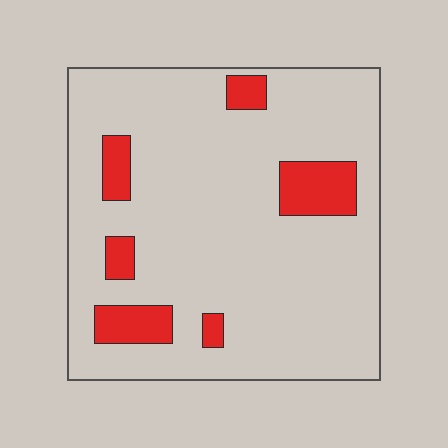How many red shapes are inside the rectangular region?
6.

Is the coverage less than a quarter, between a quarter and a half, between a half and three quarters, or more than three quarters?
Less than a quarter.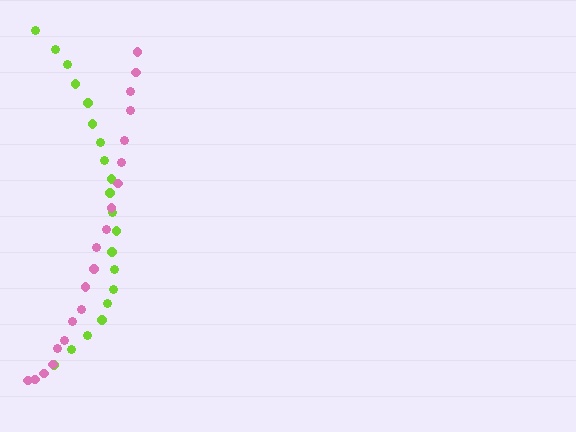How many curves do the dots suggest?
There are 2 distinct paths.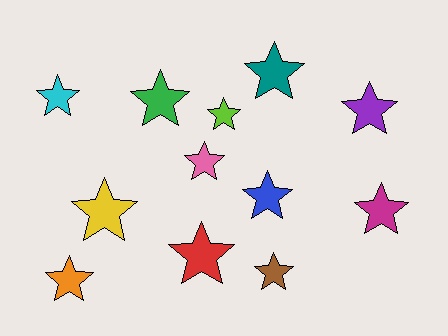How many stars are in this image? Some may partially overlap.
There are 12 stars.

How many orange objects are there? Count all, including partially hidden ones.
There is 1 orange object.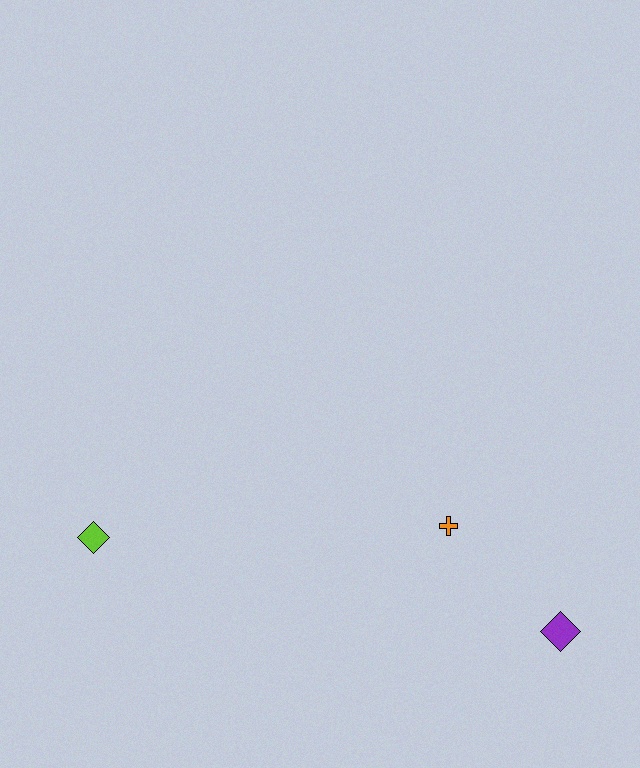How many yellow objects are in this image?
There are no yellow objects.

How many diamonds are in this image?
There are 2 diamonds.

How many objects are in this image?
There are 3 objects.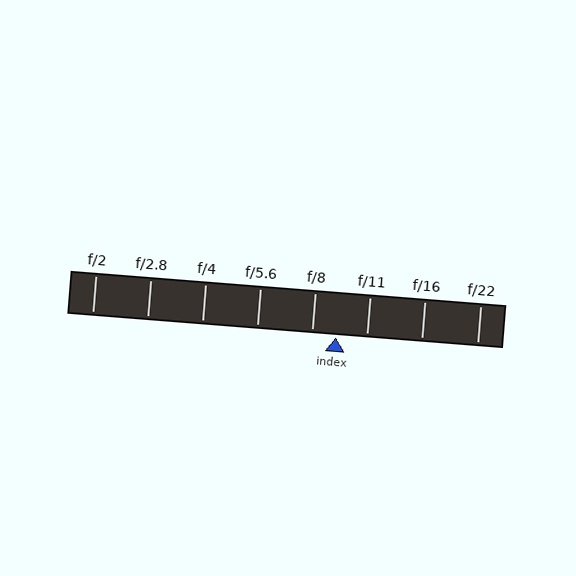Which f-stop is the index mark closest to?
The index mark is closest to f/8.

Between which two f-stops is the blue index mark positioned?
The index mark is between f/8 and f/11.